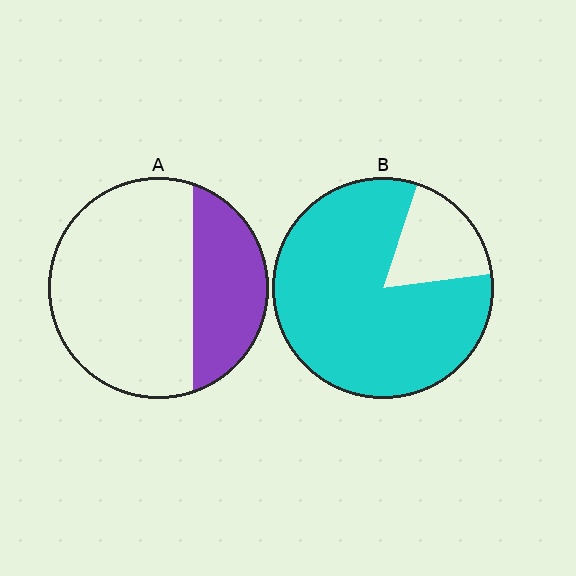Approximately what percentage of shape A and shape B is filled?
A is approximately 30% and B is approximately 80%.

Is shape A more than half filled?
No.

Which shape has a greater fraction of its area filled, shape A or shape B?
Shape B.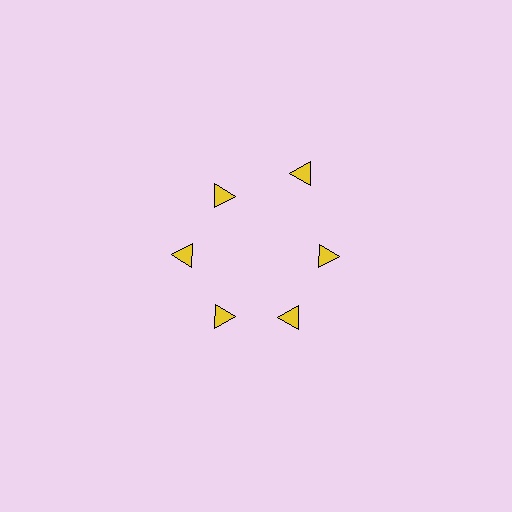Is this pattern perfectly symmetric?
No. The 6 yellow triangles are arranged in a ring, but one element near the 1 o'clock position is pushed outward from the center, breaking the 6-fold rotational symmetry.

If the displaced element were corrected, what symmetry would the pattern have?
It would have 6-fold rotational symmetry — the pattern would map onto itself every 60 degrees.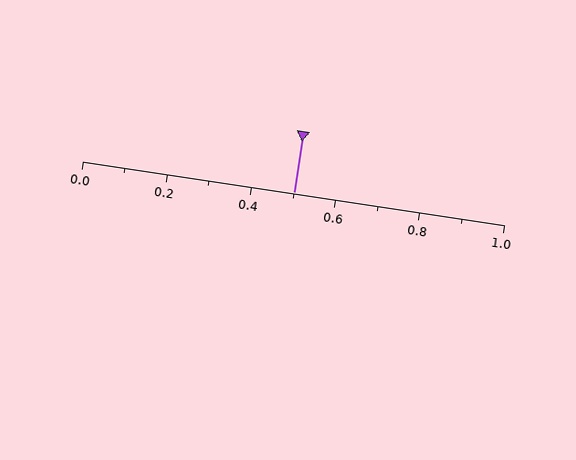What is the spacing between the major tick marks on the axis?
The major ticks are spaced 0.2 apart.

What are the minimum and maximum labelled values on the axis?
The axis runs from 0.0 to 1.0.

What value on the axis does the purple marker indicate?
The marker indicates approximately 0.5.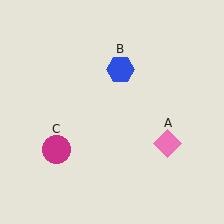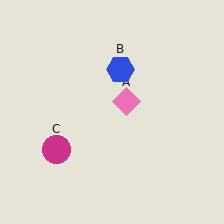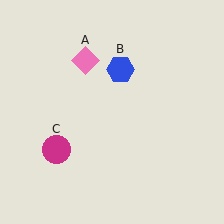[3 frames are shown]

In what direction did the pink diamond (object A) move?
The pink diamond (object A) moved up and to the left.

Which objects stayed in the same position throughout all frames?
Blue hexagon (object B) and magenta circle (object C) remained stationary.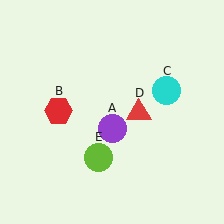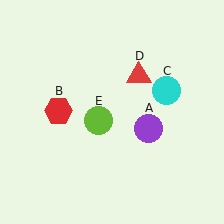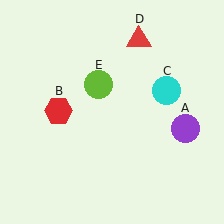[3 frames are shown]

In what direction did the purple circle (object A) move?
The purple circle (object A) moved right.